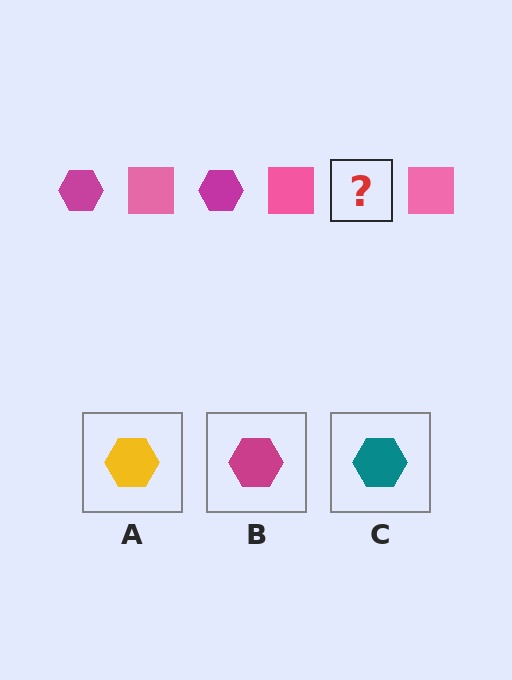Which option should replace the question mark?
Option B.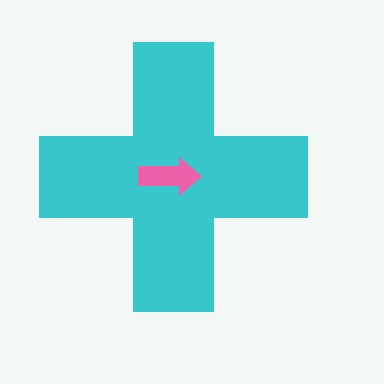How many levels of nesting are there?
2.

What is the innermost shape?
The pink arrow.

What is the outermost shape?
The cyan cross.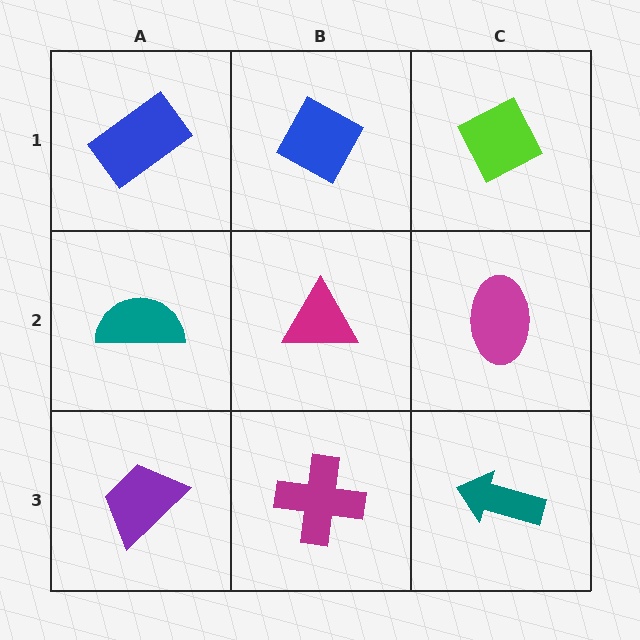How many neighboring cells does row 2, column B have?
4.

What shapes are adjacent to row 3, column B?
A magenta triangle (row 2, column B), a purple trapezoid (row 3, column A), a teal arrow (row 3, column C).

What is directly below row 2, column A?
A purple trapezoid.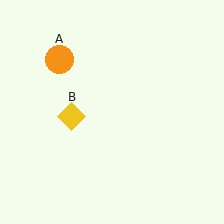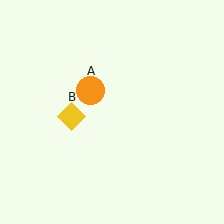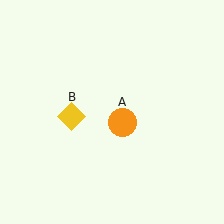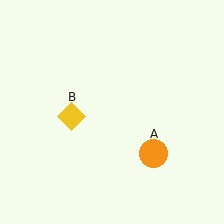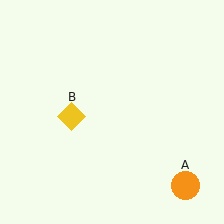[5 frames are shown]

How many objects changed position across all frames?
1 object changed position: orange circle (object A).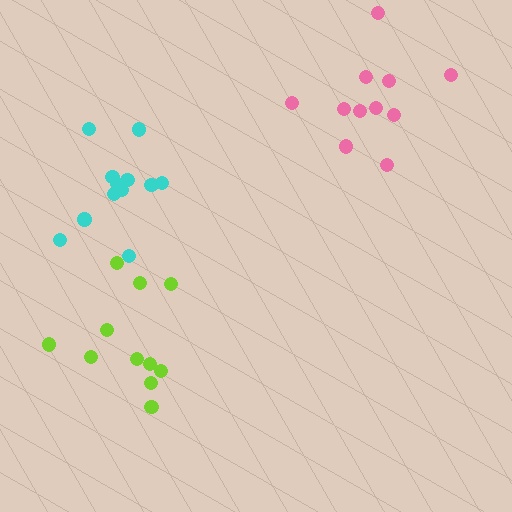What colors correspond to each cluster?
The clusters are colored: cyan, lime, pink.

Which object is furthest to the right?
The pink cluster is rightmost.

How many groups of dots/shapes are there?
There are 3 groups.